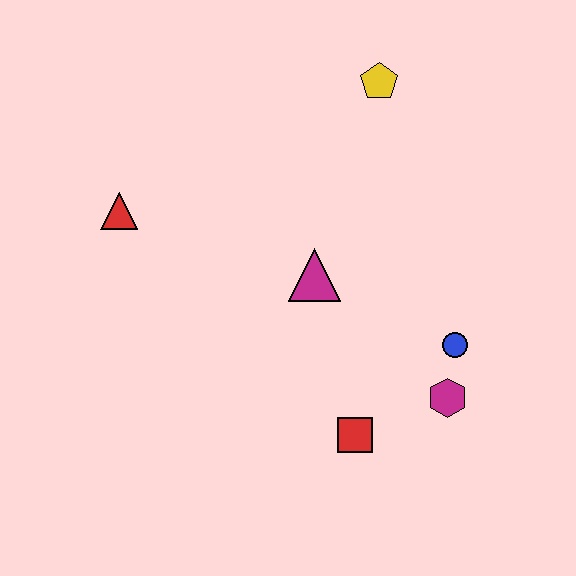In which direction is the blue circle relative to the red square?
The blue circle is to the right of the red square.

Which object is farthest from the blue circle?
The red triangle is farthest from the blue circle.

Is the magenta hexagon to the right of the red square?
Yes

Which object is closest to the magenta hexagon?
The blue circle is closest to the magenta hexagon.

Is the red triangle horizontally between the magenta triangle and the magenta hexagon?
No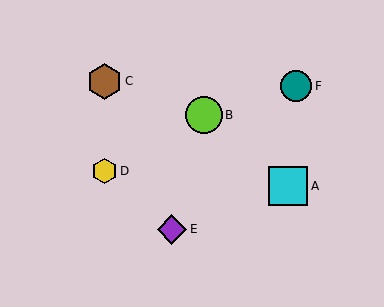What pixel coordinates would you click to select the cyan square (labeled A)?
Click at (288, 186) to select the cyan square A.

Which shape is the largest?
The cyan square (labeled A) is the largest.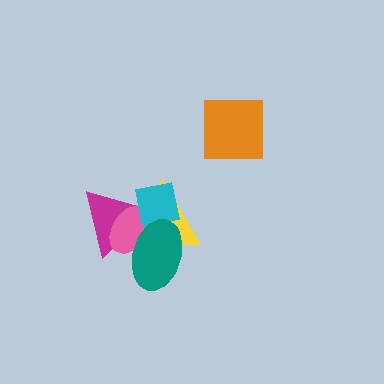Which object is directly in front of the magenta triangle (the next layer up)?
The yellow triangle is directly in front of the magenta triangle.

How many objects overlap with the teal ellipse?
4 objects overlap with the teal ellipse.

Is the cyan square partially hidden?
Yes, it is partially covered by another shape.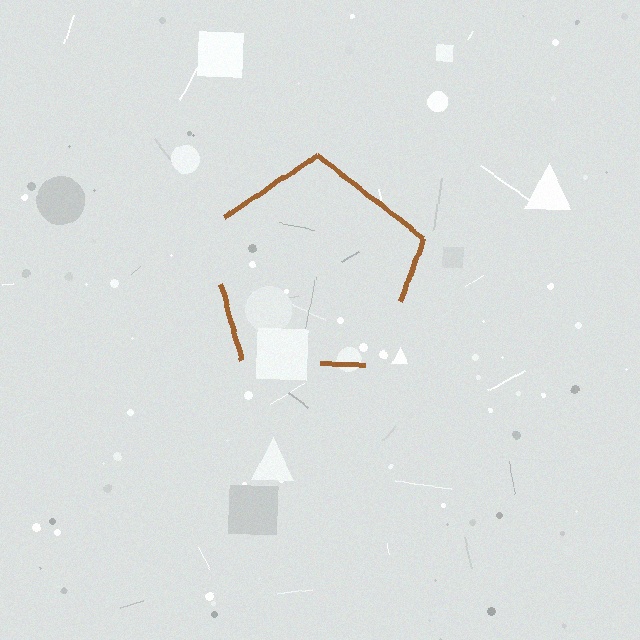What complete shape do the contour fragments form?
The contour fragments form a pentagon.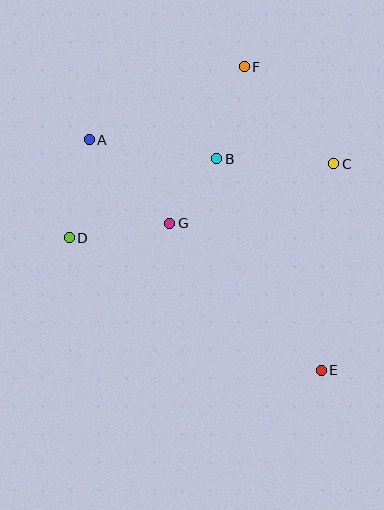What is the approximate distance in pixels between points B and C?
The distance between B and C is approximately 117 pixels.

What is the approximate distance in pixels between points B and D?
The distance between B and D is approximately 167 pixels.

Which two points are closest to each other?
Points B and G are closest to each other.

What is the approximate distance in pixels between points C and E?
The distance between C and E is approximately 207 pixels.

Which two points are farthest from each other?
Points A and E are farthest from each other.